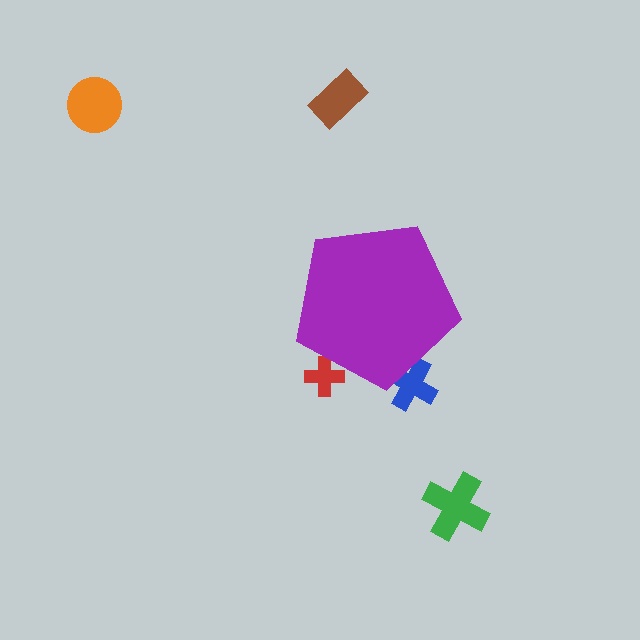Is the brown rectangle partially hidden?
No, the brown rectangle is fully visible.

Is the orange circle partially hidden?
No, the orange circle is fully visible.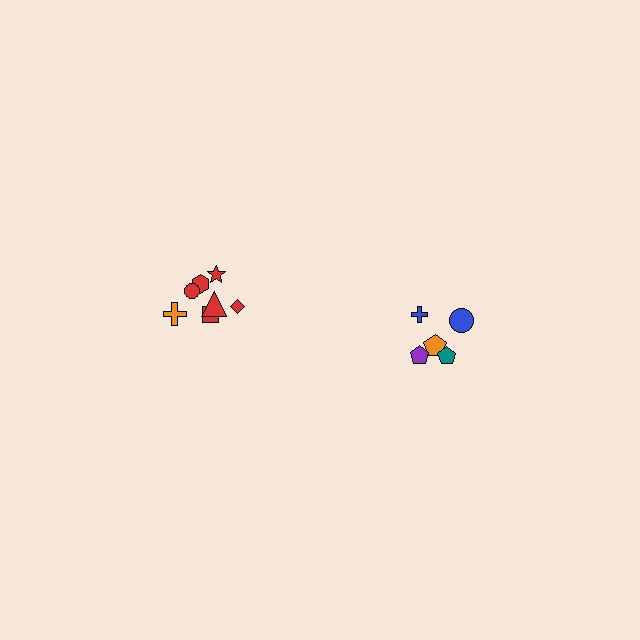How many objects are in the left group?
There are 7 objects.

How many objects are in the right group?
There are 5 objects.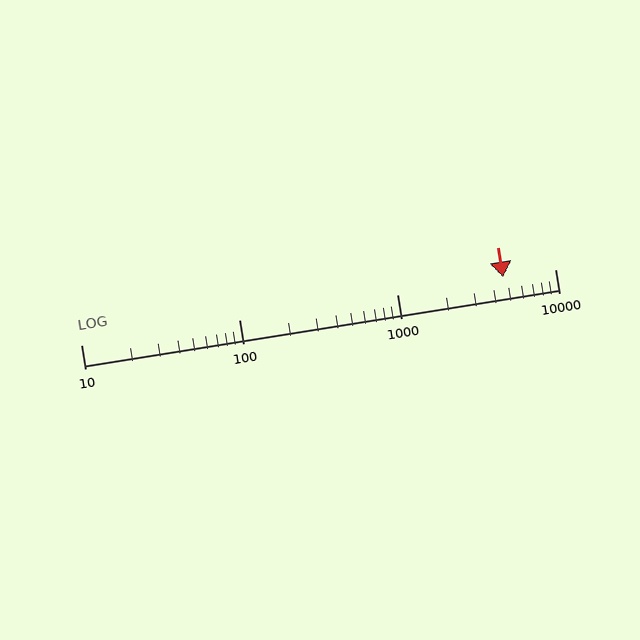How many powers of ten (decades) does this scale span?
The scale spans 3 decades, from 10 to 10000.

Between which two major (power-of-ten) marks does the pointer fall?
The pointer is between 1000 and 10000.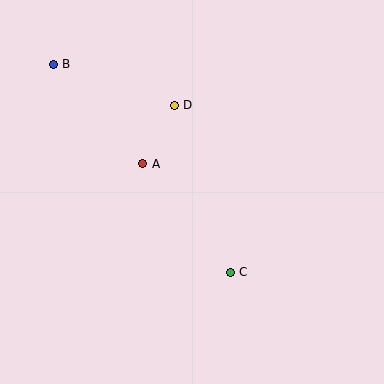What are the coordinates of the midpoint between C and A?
The midpoint between C and A is at (186, 218).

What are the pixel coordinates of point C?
Point C is at (230, 272).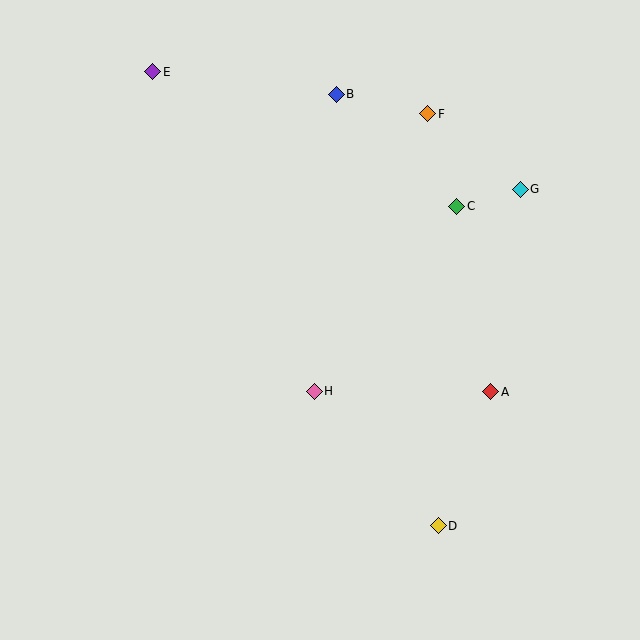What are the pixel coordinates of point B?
Point B is at (336, 94).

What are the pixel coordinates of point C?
Point C is at (457, 206).